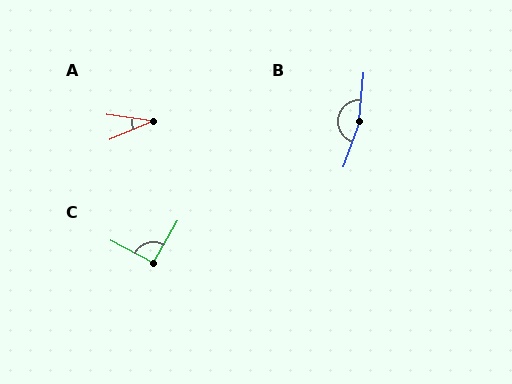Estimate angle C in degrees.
Approximately 92 degrees.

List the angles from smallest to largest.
A (31°), C (92°), B (165°).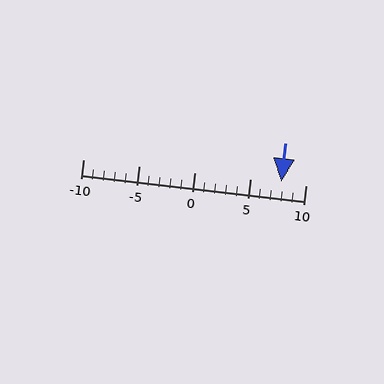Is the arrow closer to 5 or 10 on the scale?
The arrow is closer to 10.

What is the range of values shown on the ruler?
The ruler shows values from -10 to 10.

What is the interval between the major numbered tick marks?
The major tick marks are spaced 5 units apart.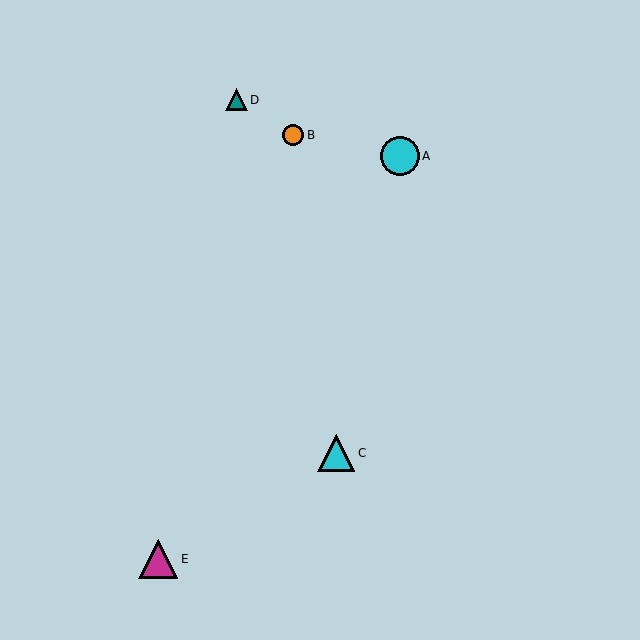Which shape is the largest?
The magenta triangle (labeled E) is the largest.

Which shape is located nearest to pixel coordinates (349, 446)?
The cyan triangle (labeled C) at (336, 453) is nearest to that location.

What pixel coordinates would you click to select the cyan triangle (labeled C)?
Click at (336, 453) to select the cyan triangle C.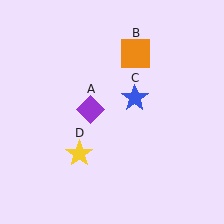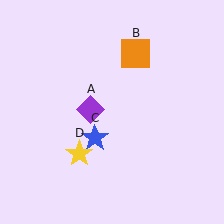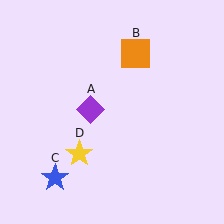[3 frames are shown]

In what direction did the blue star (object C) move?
The blue star (object C) moved down and to the left.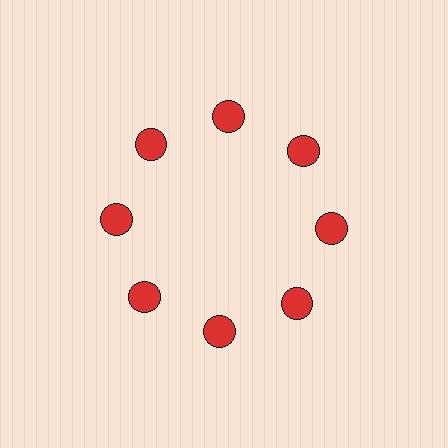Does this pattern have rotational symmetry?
Yes, this pattern has 8-fold rotational symmetry. It looks the same after rotating 45 degrees around the center.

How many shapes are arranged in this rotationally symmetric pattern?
There are 8 shapes, arranged in 8 groups of 1.